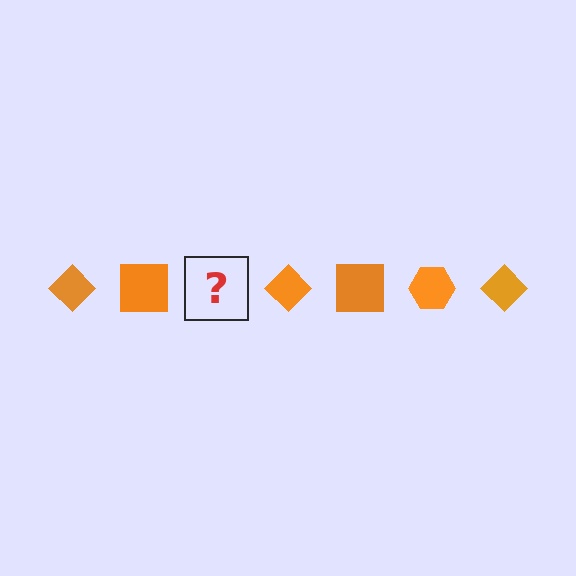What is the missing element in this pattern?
The missing element is an orange hexagon.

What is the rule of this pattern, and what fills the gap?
The rule is that the pattern cycles through diamond, square, hexagon shapes in orange. The gap should be filled with an orange hexagon.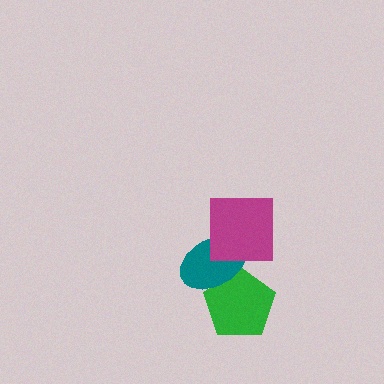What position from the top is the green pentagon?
The green pentagon is 3rd from the top.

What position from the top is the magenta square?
The magenta square is 1st from the top.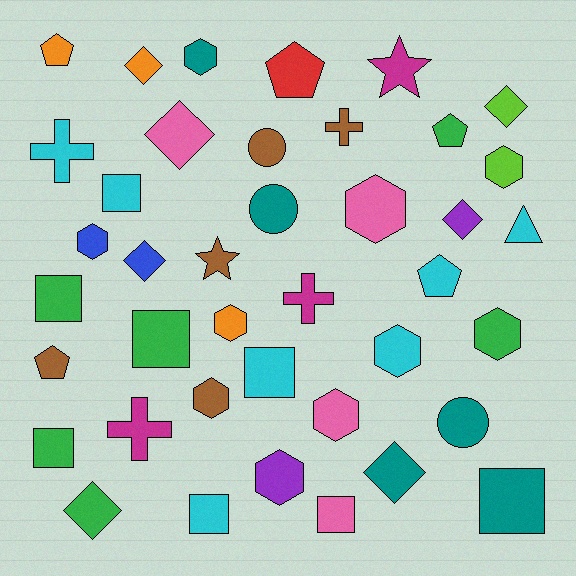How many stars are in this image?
There are 2 stars.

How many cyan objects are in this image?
There are 7 cyan objects.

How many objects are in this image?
There are 40 objects.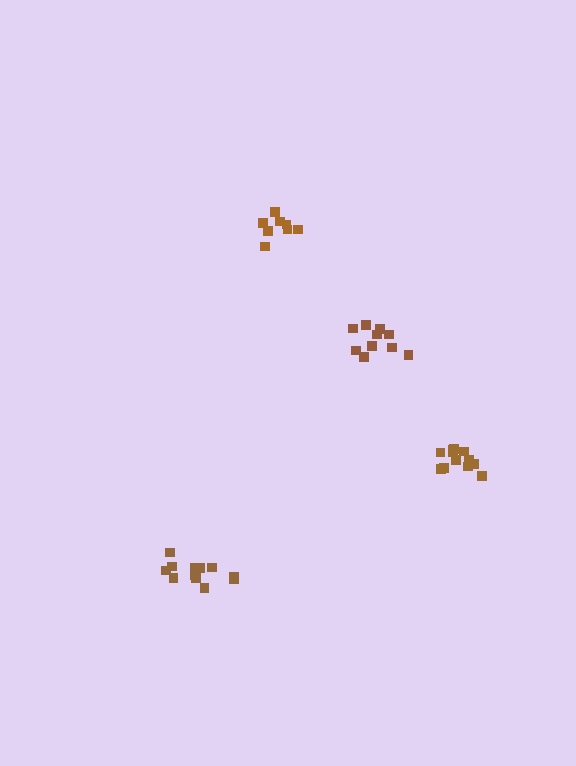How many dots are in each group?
Group 1: 8 dots, Group 2: 12 dots, Group 3: 12 dots, Group 4: 10 dots (42 total).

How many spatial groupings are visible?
There are 4 spatial groupings.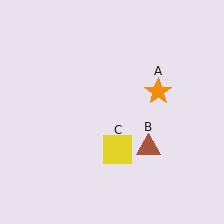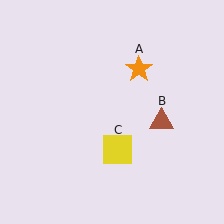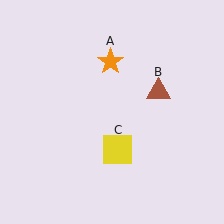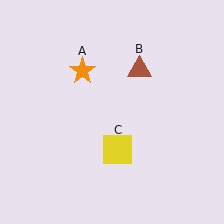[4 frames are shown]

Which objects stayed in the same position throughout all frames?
Yellow square (object C) remained stationary.